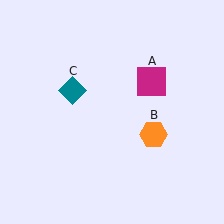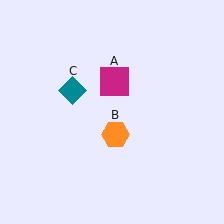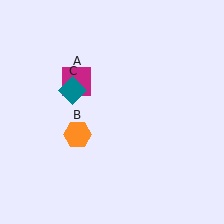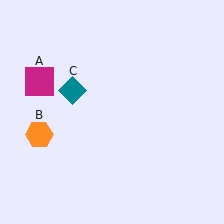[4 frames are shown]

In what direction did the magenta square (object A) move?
The magenta square (object A) moved left.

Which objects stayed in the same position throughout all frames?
Teal diamond (object C) remained stationary.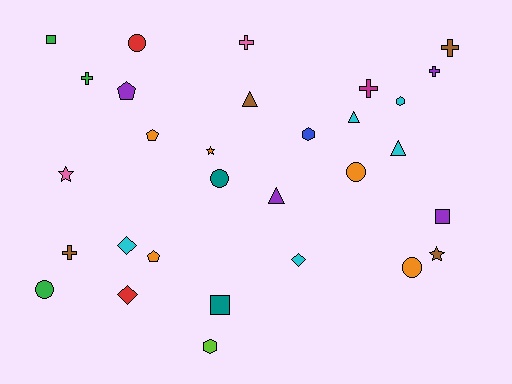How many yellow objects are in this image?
There are no yellow objects.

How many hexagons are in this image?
There are 3 hexagons.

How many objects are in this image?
There are 30 objects.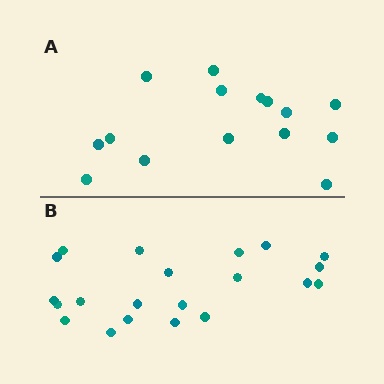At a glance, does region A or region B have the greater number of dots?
Region B (the bottom region) has more dots.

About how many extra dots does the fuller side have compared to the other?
Region B has about 6 more dots than region A.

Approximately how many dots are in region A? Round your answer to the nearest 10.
About 20 dots. (The exact count is 15, which rounds to 20.)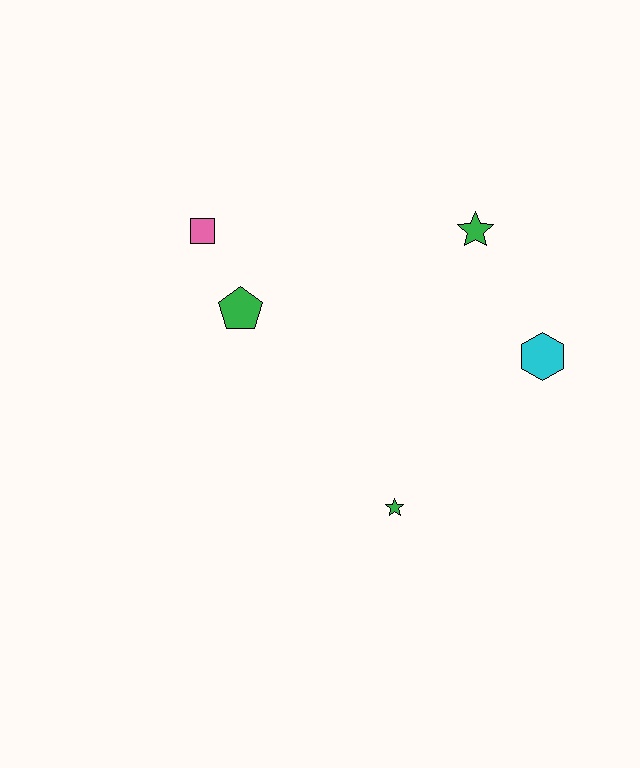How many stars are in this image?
There are 2 stars.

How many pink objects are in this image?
There is 1 pink object.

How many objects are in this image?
There are 5 objects.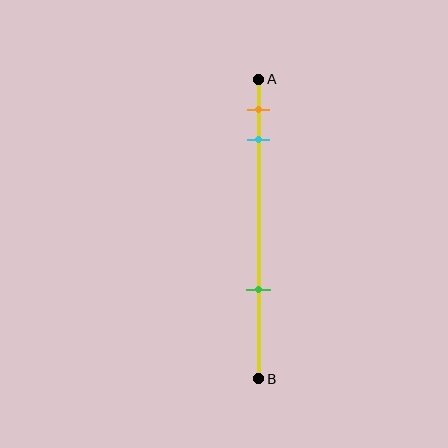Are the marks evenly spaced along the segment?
No, the marks are not evenly spaced.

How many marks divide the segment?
There are 3 marks dividing the segment.